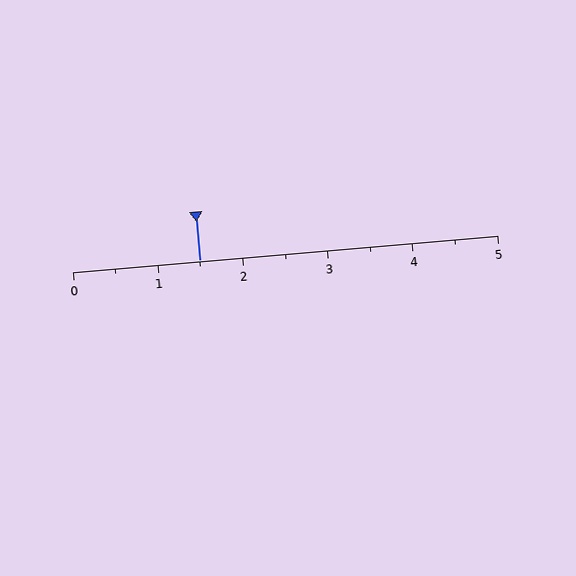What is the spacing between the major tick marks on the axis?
The major ticks are spaced 1 apart.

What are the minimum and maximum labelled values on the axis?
The axis runs from 0 to 5.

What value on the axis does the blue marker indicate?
The marker indicates approximately 1.5.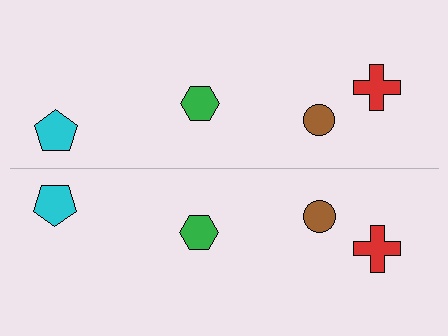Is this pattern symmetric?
Yes, this pattern has bilateral (reflection) symmetry.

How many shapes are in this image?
There are 8 shapes in this image.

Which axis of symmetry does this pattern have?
The pattern has a horizontal axis of symmetry running through the center of the image.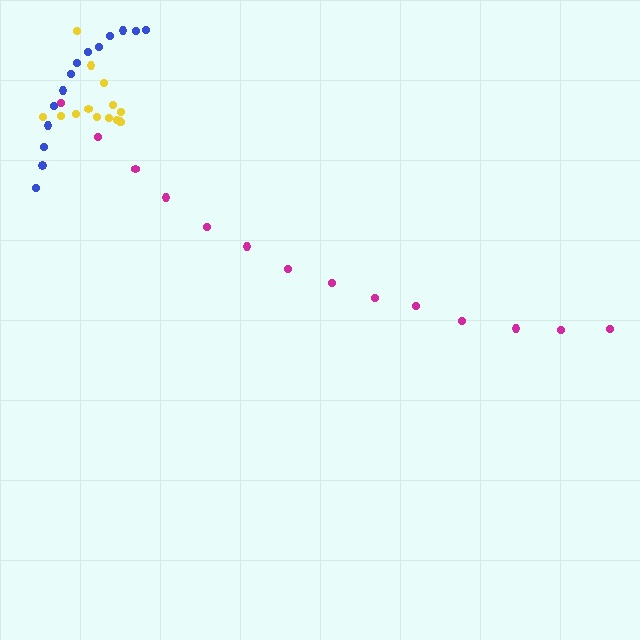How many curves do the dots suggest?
There are 3 distinct paths.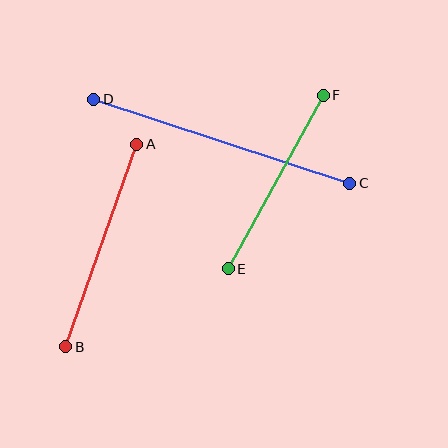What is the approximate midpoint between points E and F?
The midpoint is at approximately (276, 182) pixels.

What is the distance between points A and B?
The distance is approximately 215 pixels.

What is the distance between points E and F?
The distance is approximately 198 pixels.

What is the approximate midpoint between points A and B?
The midpoint is at approximately (101, 245) pixels.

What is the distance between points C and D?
The distance is approximately 269 pixels.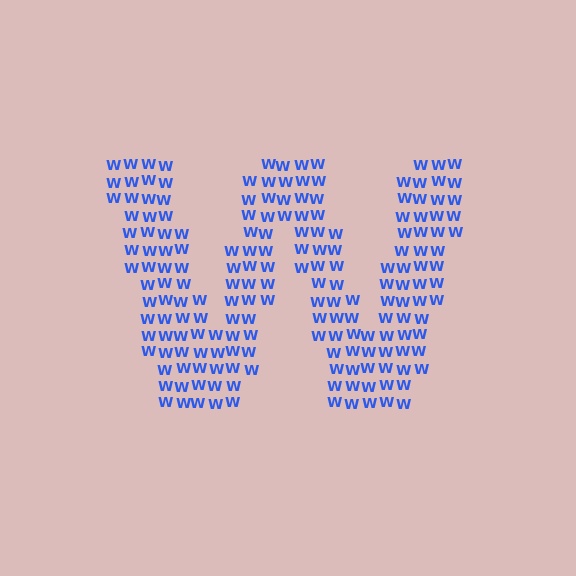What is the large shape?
The large shape is the letter W.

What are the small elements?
The small elements are letter W's.